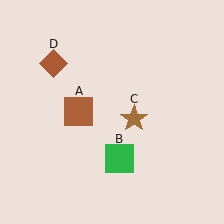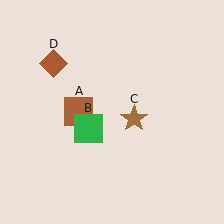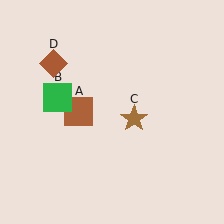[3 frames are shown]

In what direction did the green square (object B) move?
The green square (object B) moved up and to the left.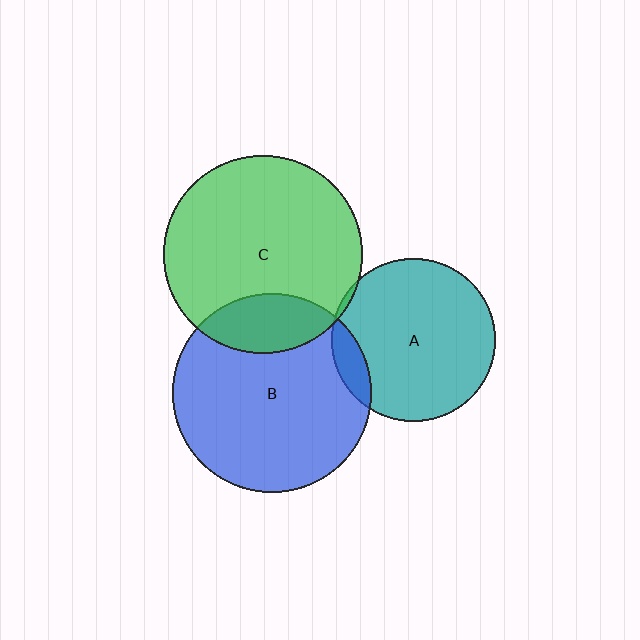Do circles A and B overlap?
Yes.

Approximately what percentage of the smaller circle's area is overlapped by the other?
Approximately 10%.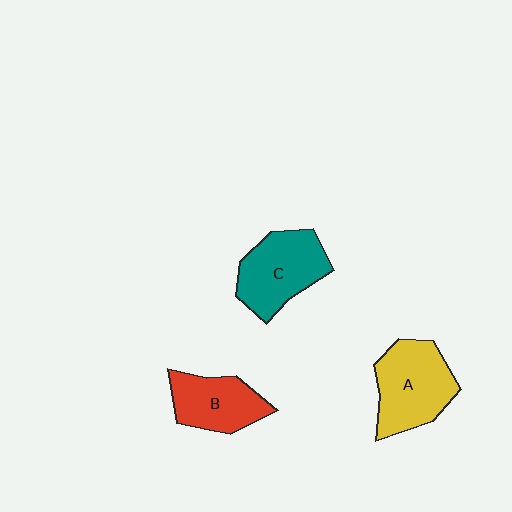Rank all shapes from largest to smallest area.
From largest to smallest: A (yellow), C (teal), B (red).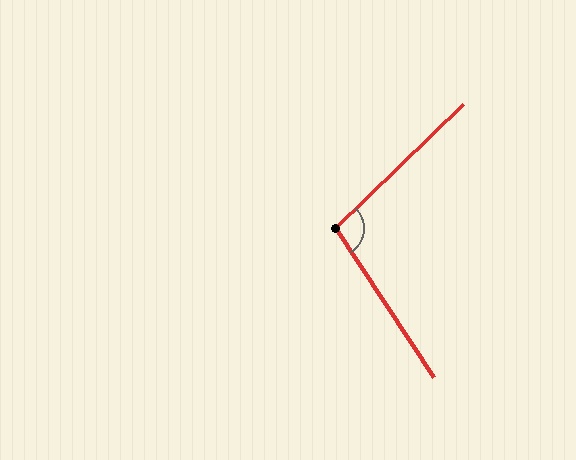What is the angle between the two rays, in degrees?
Approximately 101 degrees.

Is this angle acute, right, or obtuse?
It is obtuse.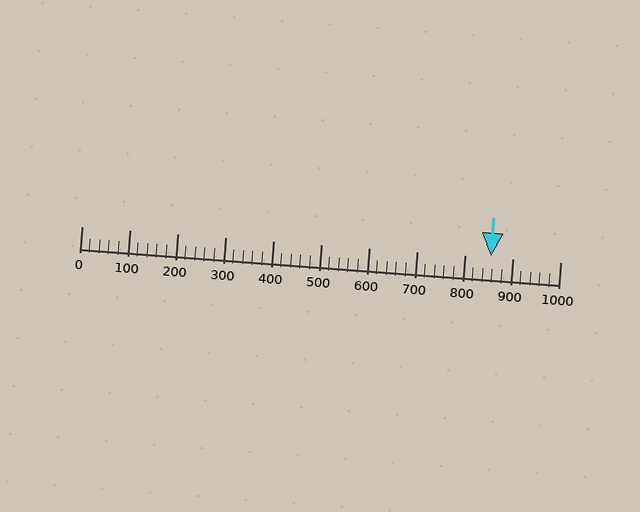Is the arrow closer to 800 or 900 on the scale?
The arrow is closer to 900.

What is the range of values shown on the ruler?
The ruler shows values from 0 to 1000.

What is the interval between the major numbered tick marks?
The major tick marks are spaced 100 units apart.